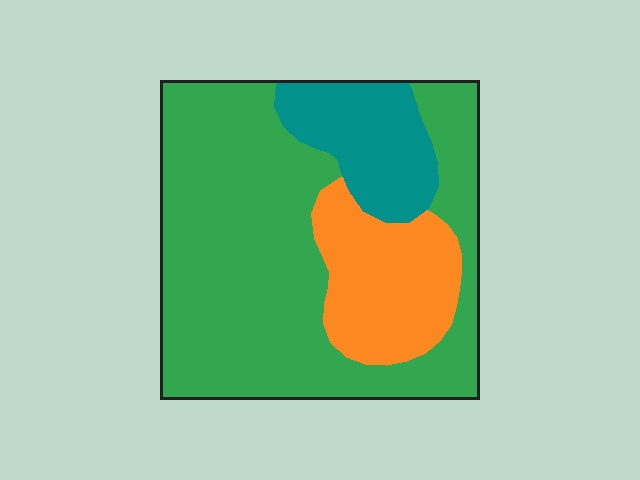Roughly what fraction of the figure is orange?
Orange covers 19% of the figure.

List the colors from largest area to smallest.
From largest to smallest: green, orange, teal.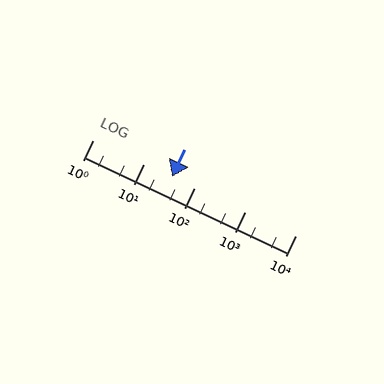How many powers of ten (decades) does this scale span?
The scale spans 4 decades, from 1 to 10000.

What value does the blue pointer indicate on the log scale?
The pointer indicates approximately 37.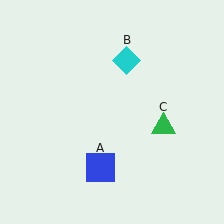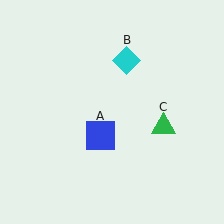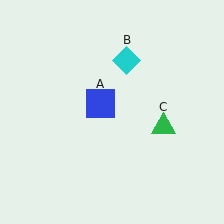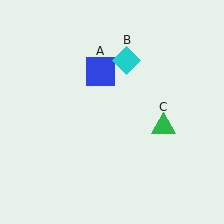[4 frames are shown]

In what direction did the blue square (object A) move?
The blue square (object A) moved up.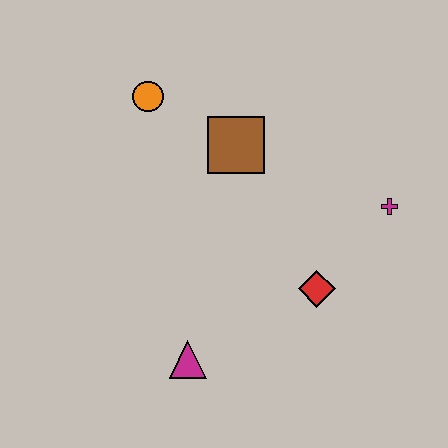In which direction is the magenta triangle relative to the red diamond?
The magenta triangle is to the left of the red diamond.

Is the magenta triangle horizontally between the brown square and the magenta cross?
No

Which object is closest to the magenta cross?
The red diamond is closest to the magenta cross.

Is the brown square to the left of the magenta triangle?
No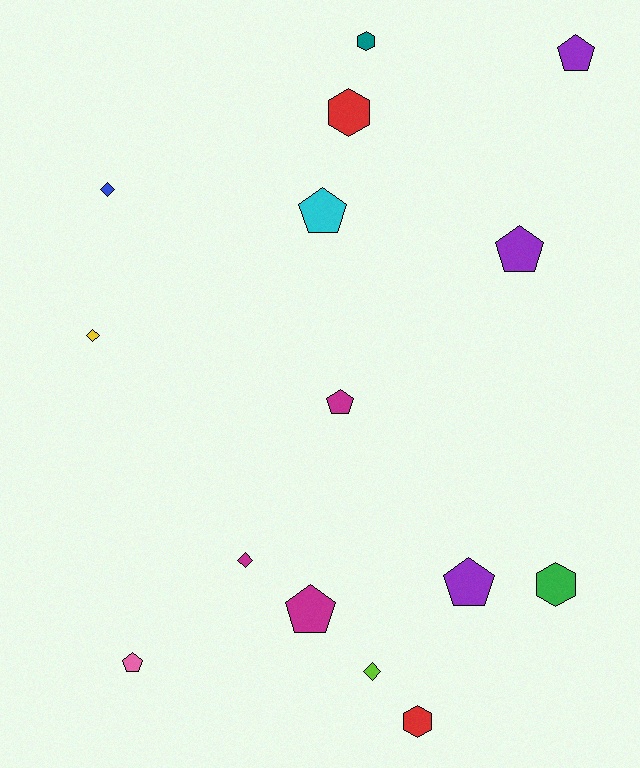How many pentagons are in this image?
There are 7 pentagons.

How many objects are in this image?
There are 15 objects.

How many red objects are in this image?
There are 2 red objects.